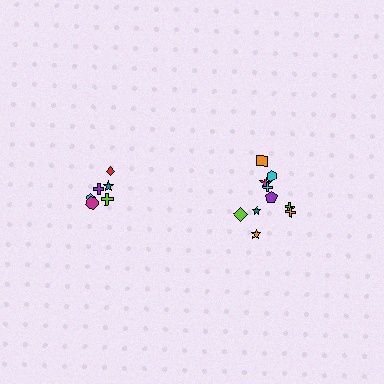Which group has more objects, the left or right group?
The right group.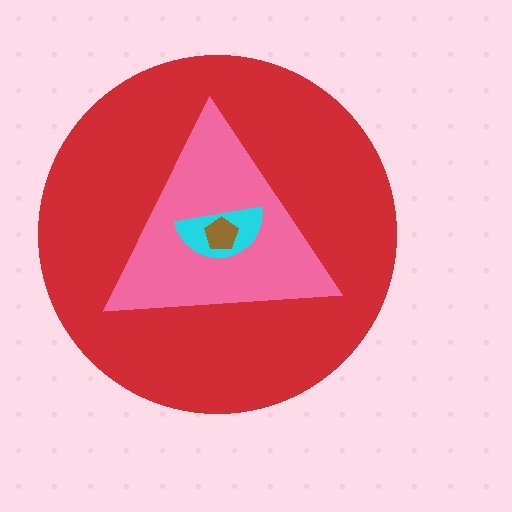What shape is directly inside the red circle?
The pink triangle.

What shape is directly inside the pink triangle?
The cyan semicircle.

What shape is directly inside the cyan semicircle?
The brown pentagon.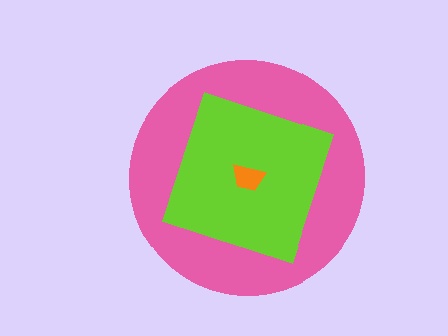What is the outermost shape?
The pink circle.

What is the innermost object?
The orange trapezoid.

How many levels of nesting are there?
3.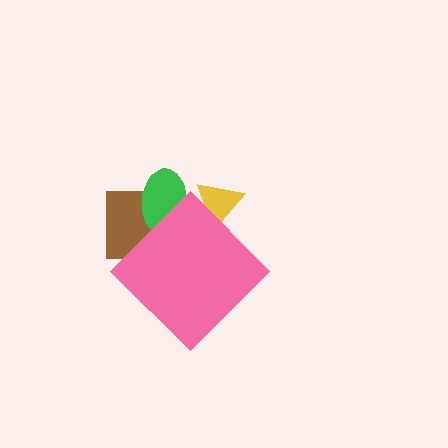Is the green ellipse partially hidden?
Yes, the green ellipse is partially hidden behind the pink diamond.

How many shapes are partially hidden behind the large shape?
3 shapes are partially hidden.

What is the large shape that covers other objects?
A pink diamond.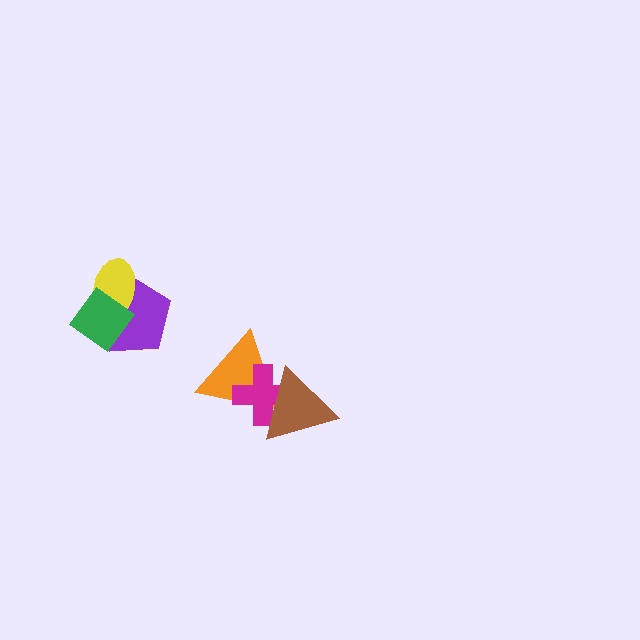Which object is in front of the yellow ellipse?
The green diamond is in front of the yellow ellipse.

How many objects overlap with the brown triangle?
2 objects overlap with the brown triangle.